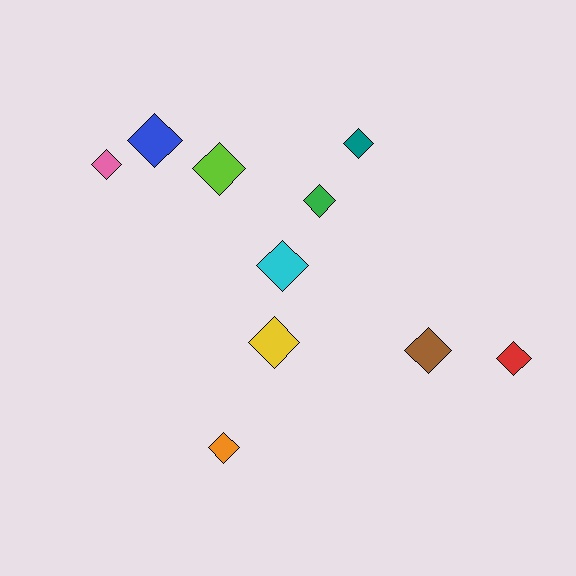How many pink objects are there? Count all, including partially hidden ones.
There is 1 pink object.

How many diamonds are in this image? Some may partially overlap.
There are 10 diamonds.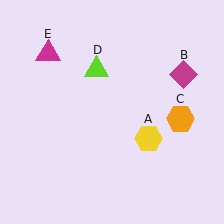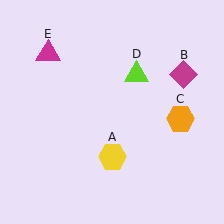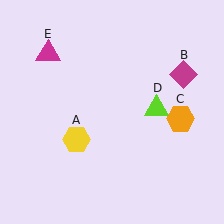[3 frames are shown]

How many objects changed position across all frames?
2 objects changed position: yellow hexagon (object A), lime triangle (object D).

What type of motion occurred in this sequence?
The yellow hexagon (object A), lime triangle (object D) rotated clockwise around the center of the scene.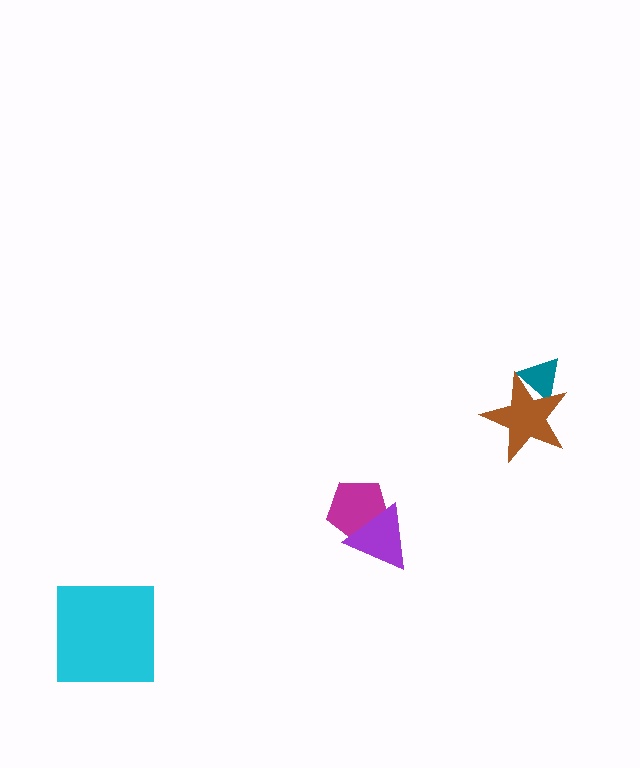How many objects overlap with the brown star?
1 object overlaps with the brown star.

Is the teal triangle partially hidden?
Yes, it is partially covered by another shape.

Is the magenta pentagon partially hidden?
Yes, it is partially covered by another shape.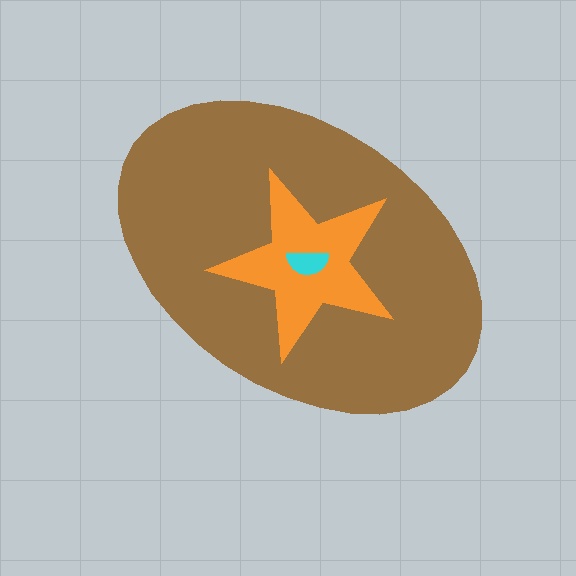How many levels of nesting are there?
3.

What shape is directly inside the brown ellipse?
The orange star.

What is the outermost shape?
The brown ellipse.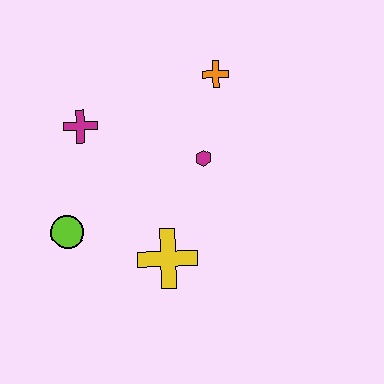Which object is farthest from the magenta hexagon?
The lime circle is farthest from the magenta hexagon.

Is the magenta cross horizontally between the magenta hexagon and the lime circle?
Yes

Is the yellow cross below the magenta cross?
Yes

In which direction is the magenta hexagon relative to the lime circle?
The magenta hexagon is to the right of the lime circle.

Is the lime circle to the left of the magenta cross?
Yes